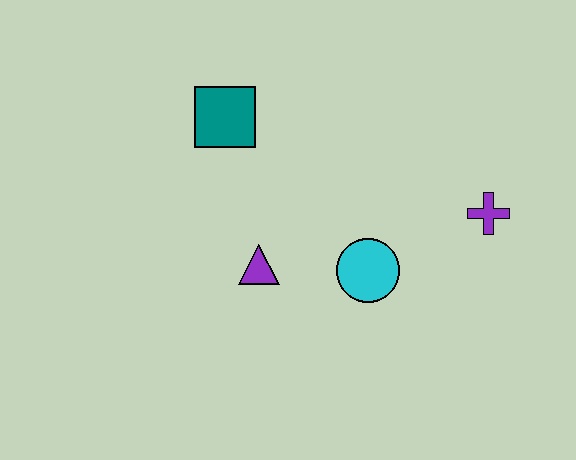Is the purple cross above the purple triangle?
Yes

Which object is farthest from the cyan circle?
The teal square is farthest from the cyan circle.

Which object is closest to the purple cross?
The cyan circle is closest to the purple cross.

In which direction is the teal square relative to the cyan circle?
The teal square is above the cyan circle.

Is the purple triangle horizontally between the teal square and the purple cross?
Yes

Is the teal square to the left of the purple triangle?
Yes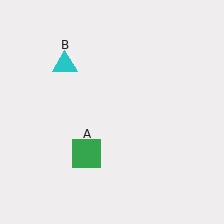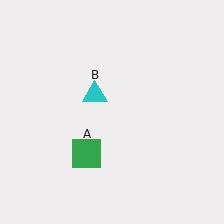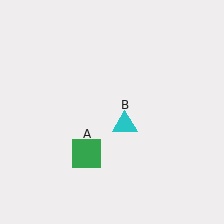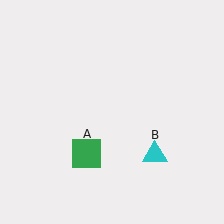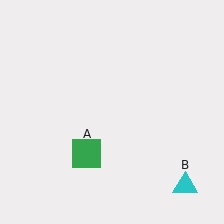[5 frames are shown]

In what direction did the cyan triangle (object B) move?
The cyan triangle (object B) moved down and to the right.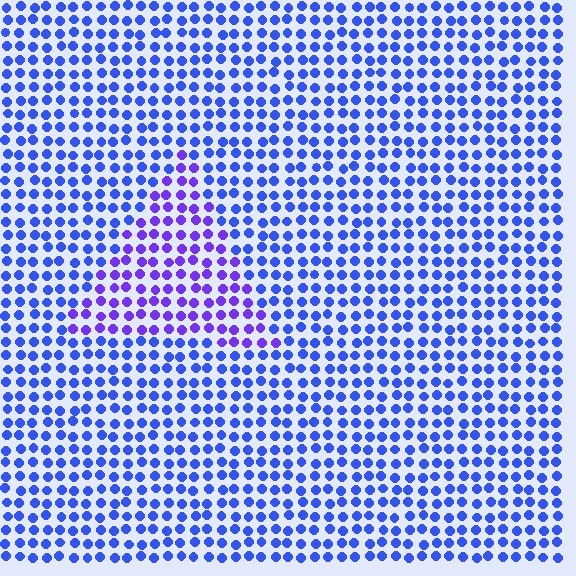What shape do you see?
I see a triangle.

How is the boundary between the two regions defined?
The boundary is defined purely by a slight shift in hue (about 32 degrees). Spacing, size, and orientation are identical on both sides.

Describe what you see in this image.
The image is filled with small blue elements in a uniform arrangement. A triangle-shaped region is visible where the elements are tinted to a slightly different hue, forming a subtle color boundary.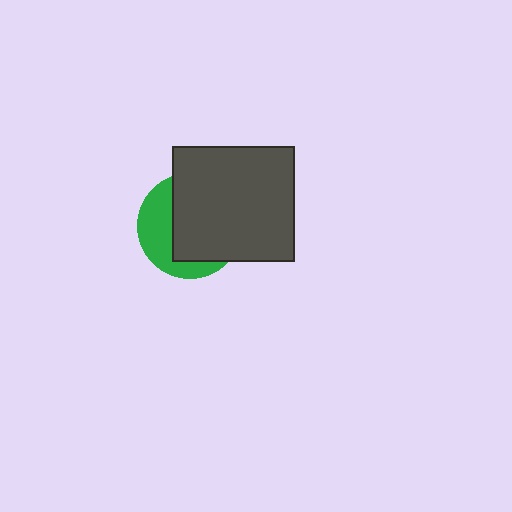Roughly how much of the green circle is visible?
A small part of it is visible (roughly 37%).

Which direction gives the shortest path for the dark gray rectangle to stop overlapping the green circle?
Moving right gives the shortest separation.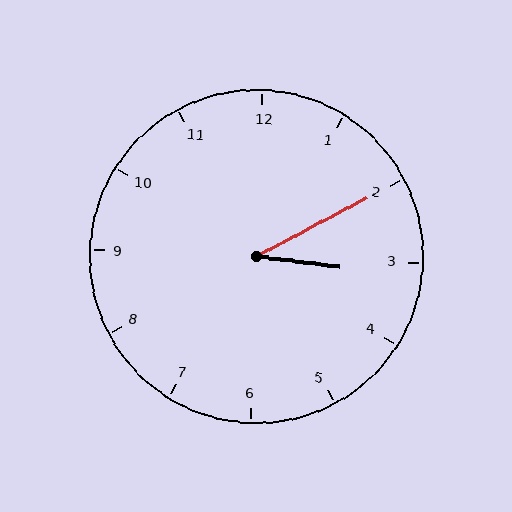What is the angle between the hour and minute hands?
Approximately 35 degrees.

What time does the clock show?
3:10.